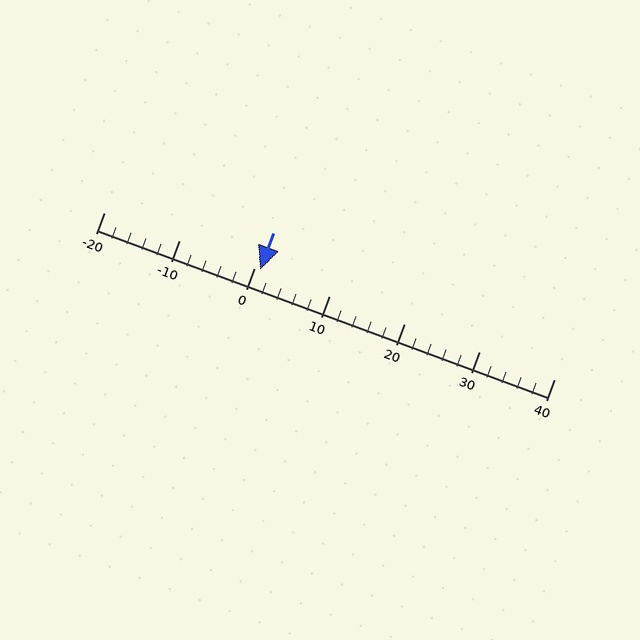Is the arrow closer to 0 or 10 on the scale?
The arrow is closer to 0.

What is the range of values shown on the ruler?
The ruler shows values from -20 to 40.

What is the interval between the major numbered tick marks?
The major tick marks are spaced 10 units apart.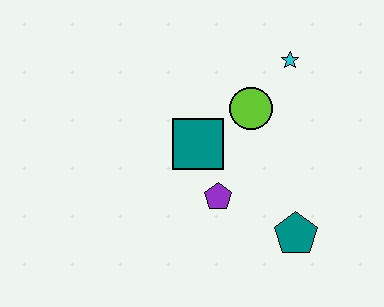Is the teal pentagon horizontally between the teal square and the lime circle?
No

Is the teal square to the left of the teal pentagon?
Yes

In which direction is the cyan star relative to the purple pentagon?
The cyan star is above the purple pentagon.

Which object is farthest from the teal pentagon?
The cyan star is farthest from the teal pentagon.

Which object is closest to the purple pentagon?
The teal square is closest to the purple pentagon.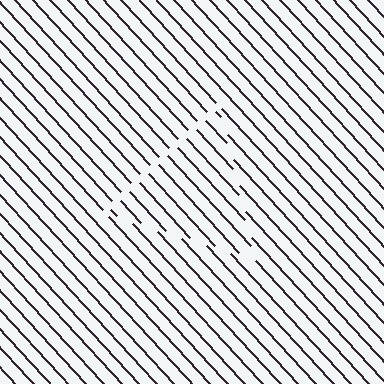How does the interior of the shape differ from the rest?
The interior of the shape contains the same grating, shifted by half a period — the contour is defined by the phase discontinuity where line-ends from the inner and outer gratings abut.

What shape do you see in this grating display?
An illusory triangle. The interior of the shape contains the same grating, shifted by half a period — the contour is defined by the phase discontinuity where line-ends from the inner and outer gratings abut.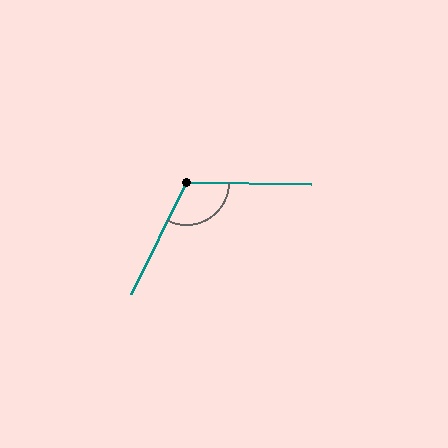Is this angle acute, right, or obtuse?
It is obtuse.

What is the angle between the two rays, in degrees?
Approximately 115 degrees.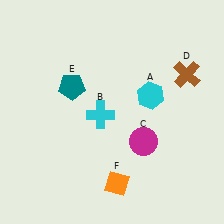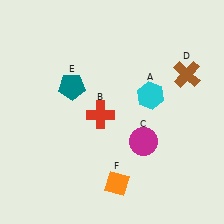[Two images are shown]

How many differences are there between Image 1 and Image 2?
There is 1 difference between the two images.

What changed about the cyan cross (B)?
In Image 1, B is cyan. In Image 2, it changed to red.